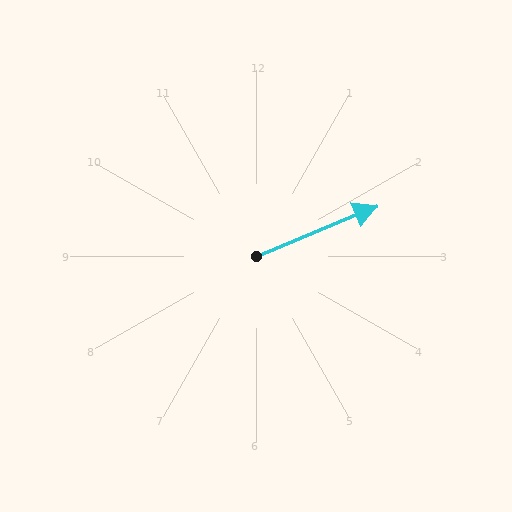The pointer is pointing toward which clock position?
Roughly 2 o'clock.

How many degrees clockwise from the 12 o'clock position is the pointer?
Approximately 67 degrees.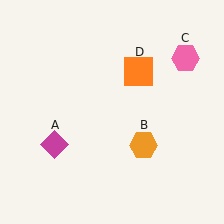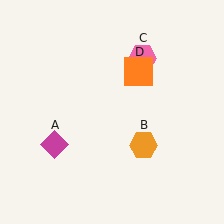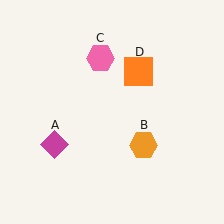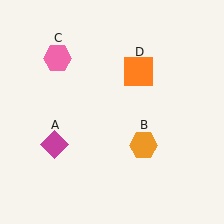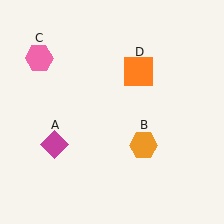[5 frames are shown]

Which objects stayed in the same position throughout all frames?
Magenta diamond (object A) and orange hexagon (object B) and orange square (object D) remained stationary.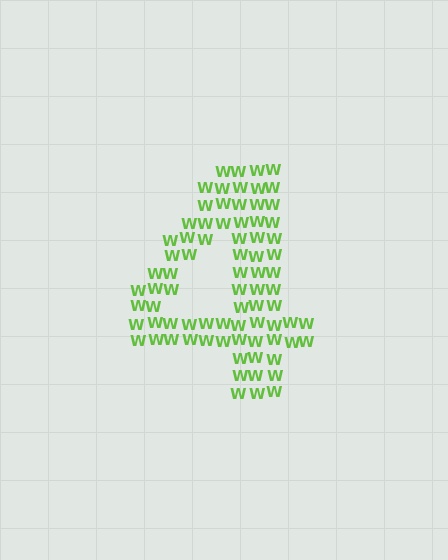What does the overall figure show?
The overall figure shows the digit 4.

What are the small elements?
The small elements are letter W's.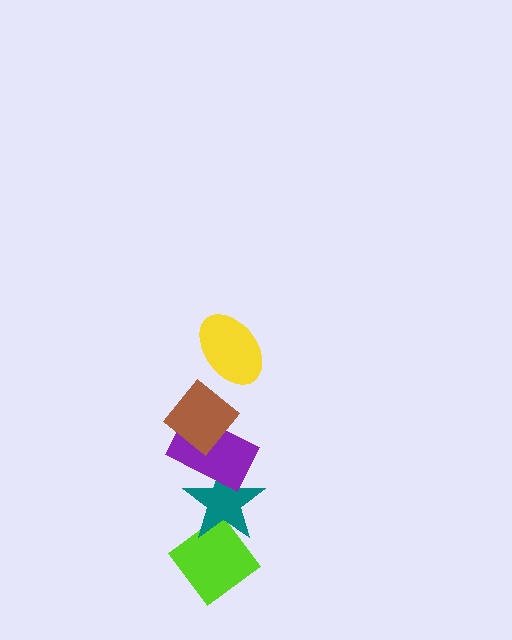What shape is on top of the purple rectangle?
The brown diamond is on top of the purple rectangle.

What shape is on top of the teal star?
The purple rectangle is on top of the teal star.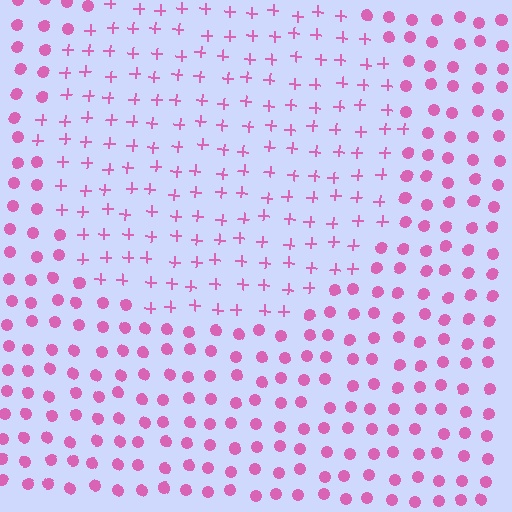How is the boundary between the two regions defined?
The boundary is defined by a change in element shape: plus signs inside vs. circles outside. All elements share the same color and spacing.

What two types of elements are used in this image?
The image uses plus signs inside the circle region and circles outside it.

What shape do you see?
I see a circle.